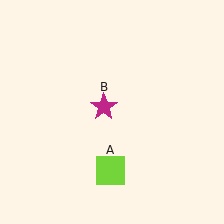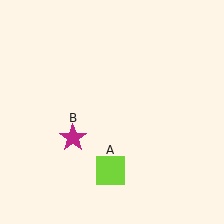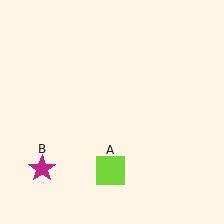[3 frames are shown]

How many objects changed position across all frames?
1 object changed position: magenta star (object B).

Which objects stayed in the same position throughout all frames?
Lime square (object A) remained stationary.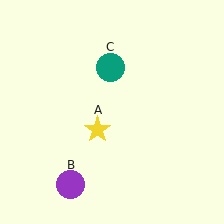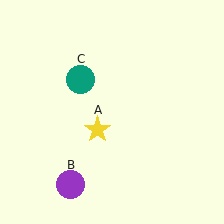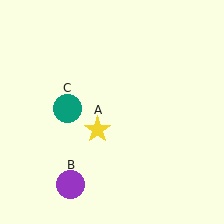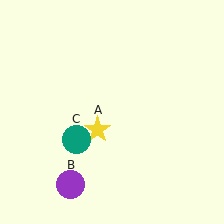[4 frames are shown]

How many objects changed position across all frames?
1 object changed position: teal circle (object C).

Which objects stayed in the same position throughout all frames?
Yellow star (object A) and purple circle (object B) remained stationary.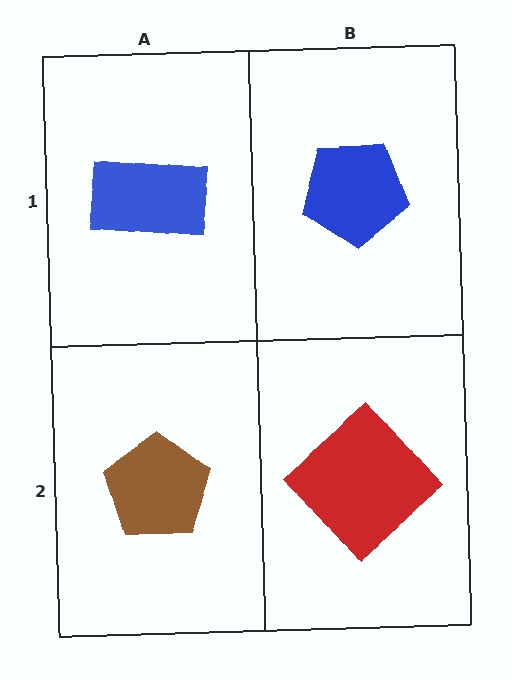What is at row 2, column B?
A red diamond.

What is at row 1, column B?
A blue pentagon.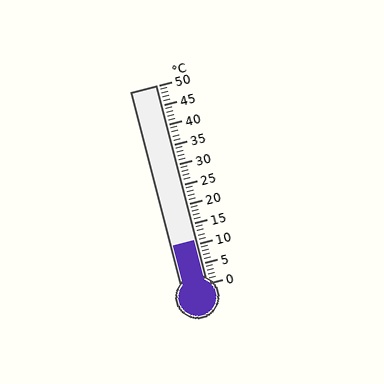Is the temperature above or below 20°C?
The temperature is below 20°C.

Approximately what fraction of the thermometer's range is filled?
The thermometer is filled to approximately 20% of its range.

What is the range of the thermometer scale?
The thermometer scale ranges from 0°C to 50°C.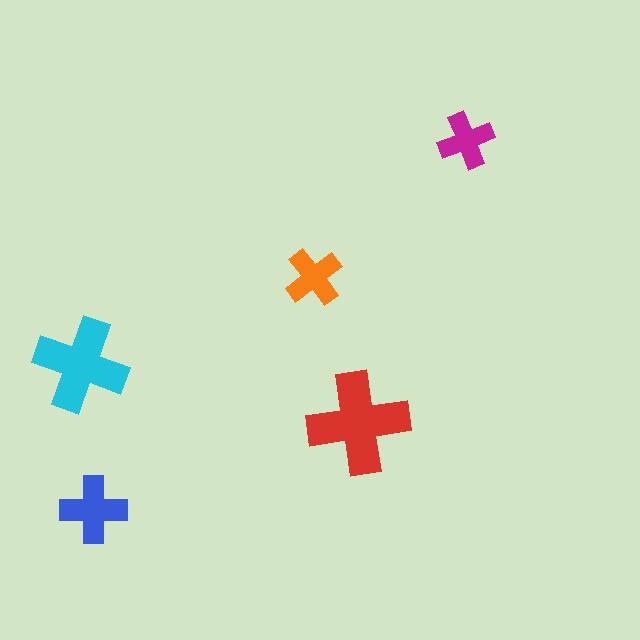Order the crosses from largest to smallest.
the red one, the cyan one, the blue one, the orange one, the magenta one.